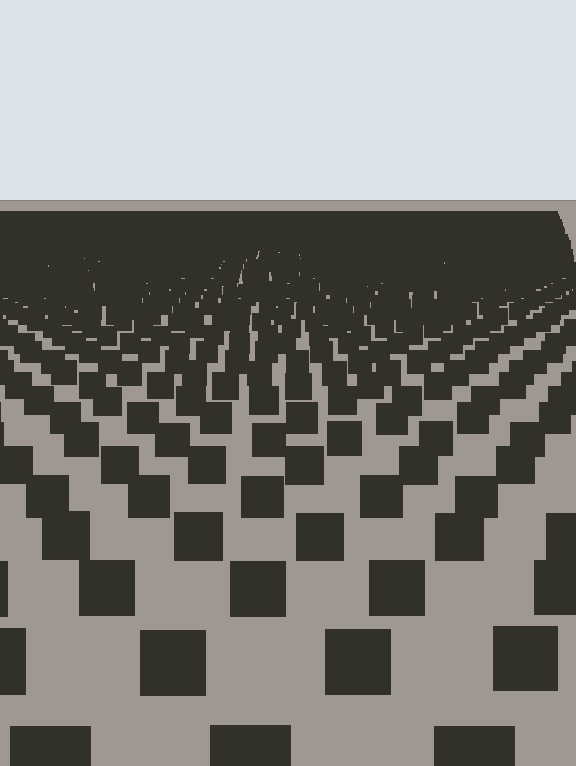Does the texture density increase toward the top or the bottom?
Density increases toward the top.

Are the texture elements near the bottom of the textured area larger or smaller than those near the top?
Larger. Near the bottom, elements are closer to the viewer and appear at a bigger on-screen size.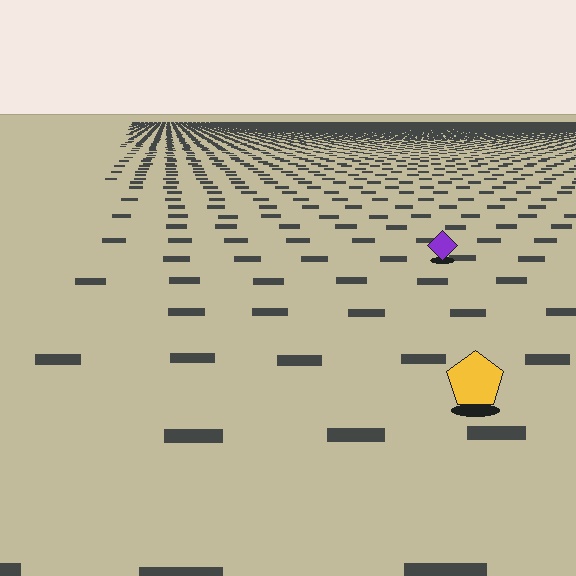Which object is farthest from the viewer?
The purple diamond is farthest from the viewer. It appears smaller and the ground texture around it is denser.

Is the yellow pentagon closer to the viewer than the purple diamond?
Yes. The yellow pentagon is closer — you can tell from the texture gradient: the ground texture is coarser near it.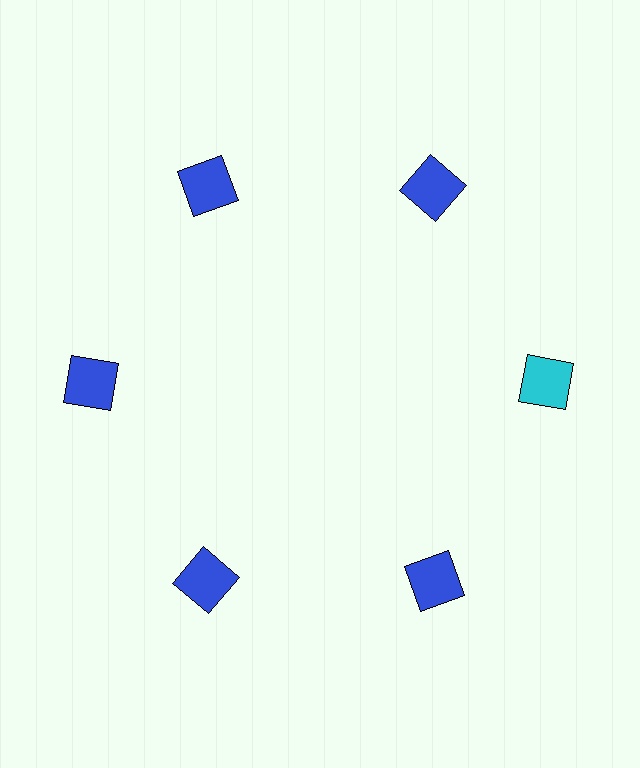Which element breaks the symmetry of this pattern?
The cyan square at roughly the 3 o'clock position breaks the symmetry. All other shapes are blue squares.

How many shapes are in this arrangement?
There are 6 shapes arranged in a ring pattern.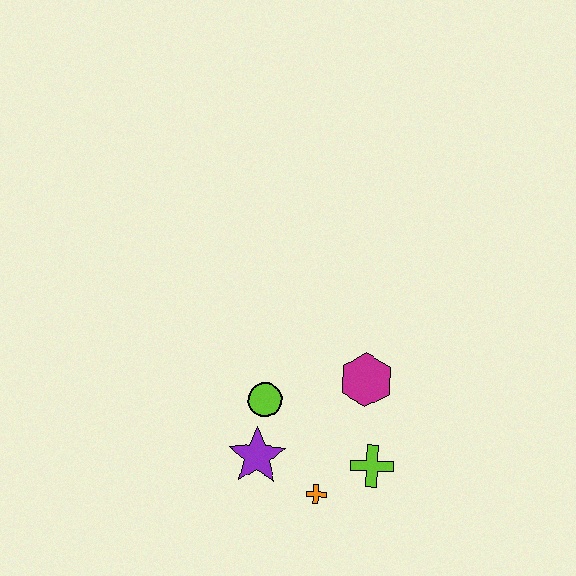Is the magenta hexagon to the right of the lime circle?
Yes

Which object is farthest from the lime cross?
The lime circle is farthest from the lime cross.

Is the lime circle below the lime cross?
No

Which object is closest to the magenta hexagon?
The lime cross is closest to the magenta hexagon.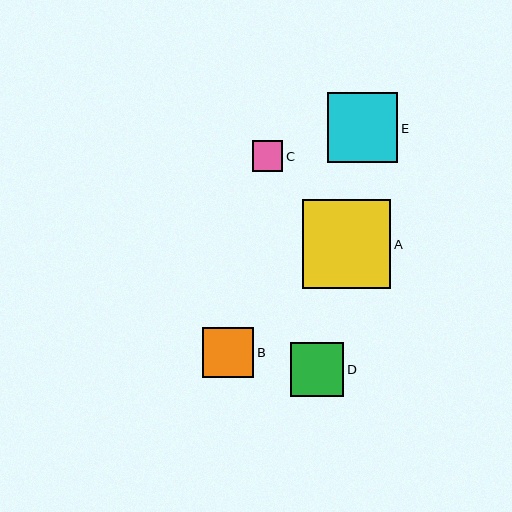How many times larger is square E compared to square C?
Square E is approximately 2.3 times the size of square C.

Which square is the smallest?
Square C is the smallest with a size of approximately 31 pixels.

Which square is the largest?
Square A is the largest with a size of approximately 89 pixels.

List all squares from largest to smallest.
From largest to smallest: A, E, D, B, C.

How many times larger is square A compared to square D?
Square A is approximately 1.6 times the size of square D.